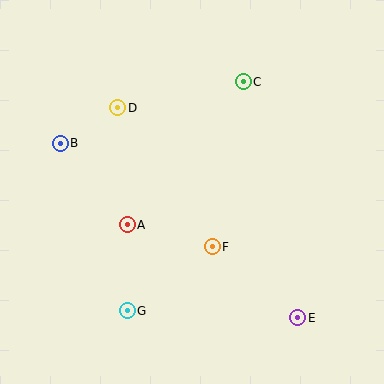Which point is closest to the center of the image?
Point F at (212, 247) is closest to the center.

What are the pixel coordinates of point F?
Point F is at (212, 247).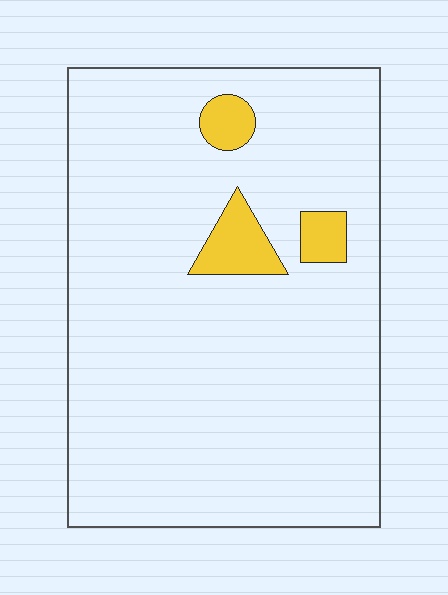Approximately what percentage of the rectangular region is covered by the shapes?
Approximately 5%.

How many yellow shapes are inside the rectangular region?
3.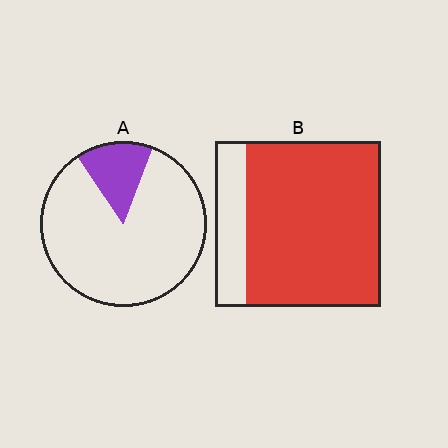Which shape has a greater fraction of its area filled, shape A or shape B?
Shape B.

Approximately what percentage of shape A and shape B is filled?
A is approximately 15% and B is approximately 80%.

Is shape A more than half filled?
No.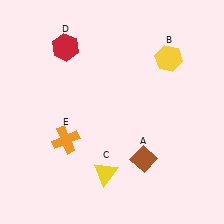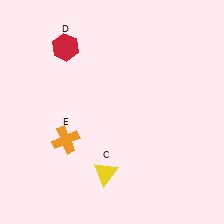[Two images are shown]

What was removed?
The brown diamond (A), the yellow hexagon (B) were removed in Image 2.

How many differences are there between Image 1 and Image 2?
There are 2 differences between the two images.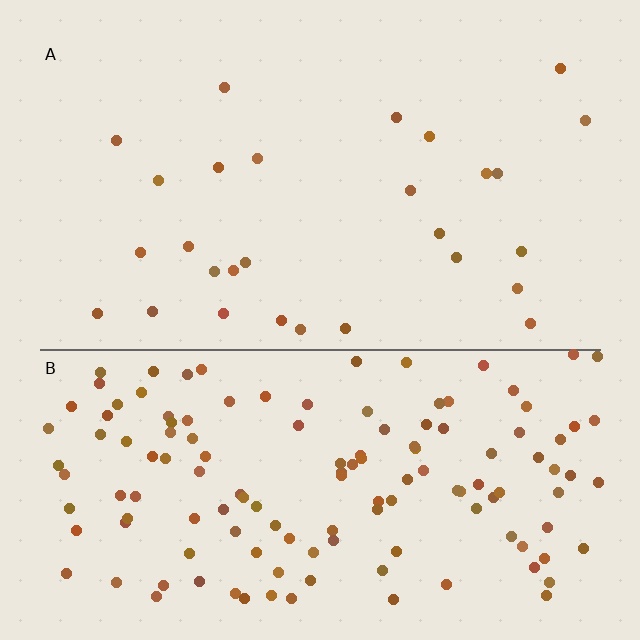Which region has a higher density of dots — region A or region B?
B (the bottom).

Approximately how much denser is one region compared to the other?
Approximately 4.9× — region B over region A.